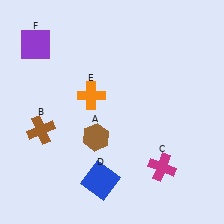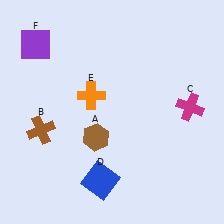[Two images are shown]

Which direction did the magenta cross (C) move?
The magenta cross (C) moved up.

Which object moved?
The magenta cross (C) moved up.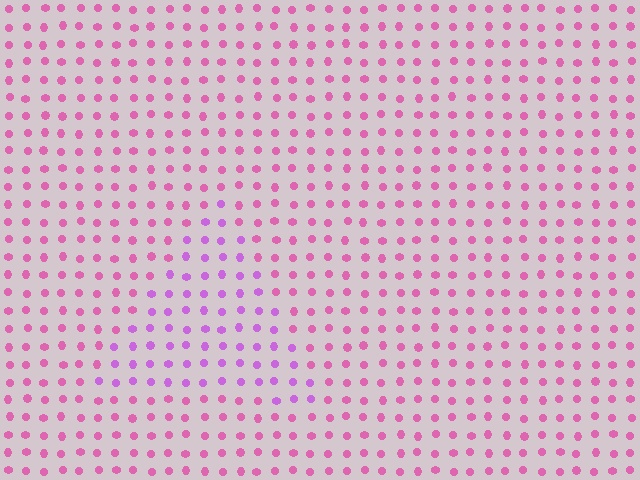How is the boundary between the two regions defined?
The boundary is defined purely by a slight shift in hue (about 33 degrees). Spacing, size, and orientation are identical on both sides.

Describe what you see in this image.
The image is filled with small pink elements in a uniform arrangement. A triangle-shaped region is visible where the elements are tinted to a slightly different hue, forming a subtle color boundary.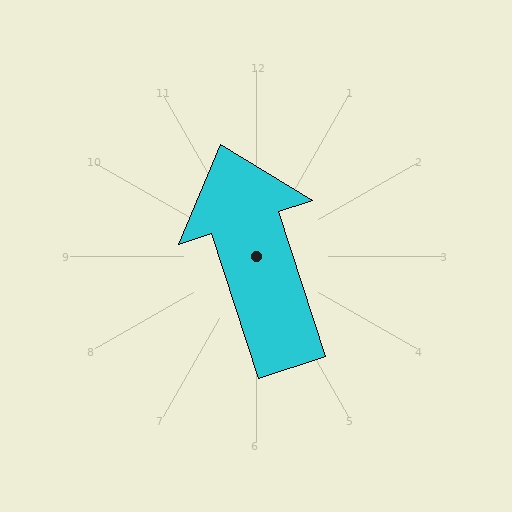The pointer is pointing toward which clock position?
Roughly 11 o'clock.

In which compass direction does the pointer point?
North.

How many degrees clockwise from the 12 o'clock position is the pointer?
Approximately 342 degrees.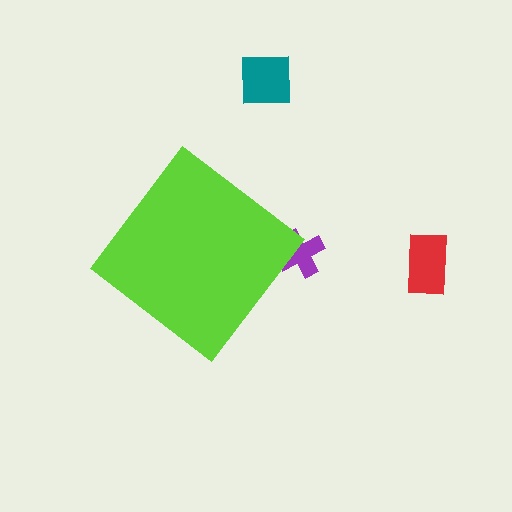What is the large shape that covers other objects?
A lime diamond.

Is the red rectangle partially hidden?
No, the red rectangle is fully visible.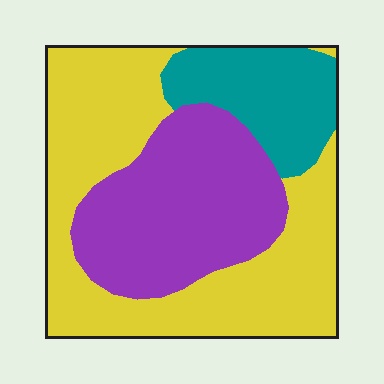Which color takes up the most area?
Yellow, at roughly 50%.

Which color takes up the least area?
Teal, at roughly 20%.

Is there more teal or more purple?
Purple.